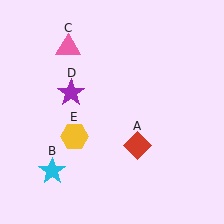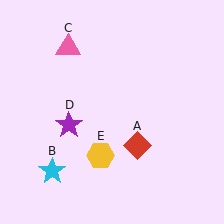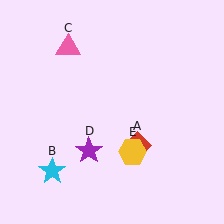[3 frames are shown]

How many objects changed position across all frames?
2 objects changed position: purple star (object D), yellow hexagon (object E).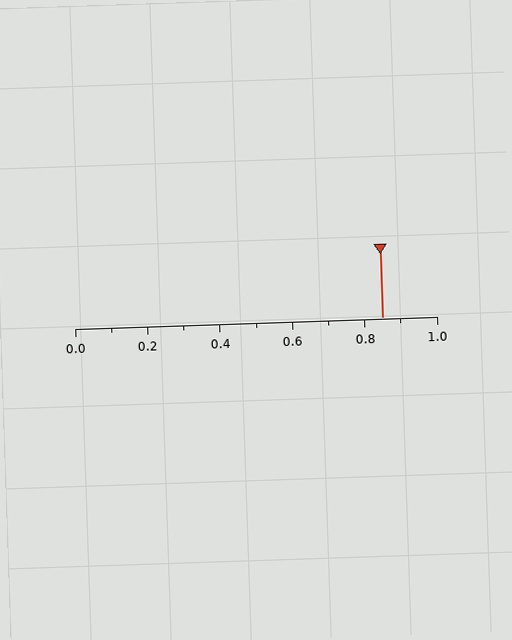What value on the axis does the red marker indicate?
The marker indicates approximately 0.85.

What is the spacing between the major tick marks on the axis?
The major ticks are spaced 0.2 apart.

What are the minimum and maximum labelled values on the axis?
The axis runs from 0.0 to 1.0.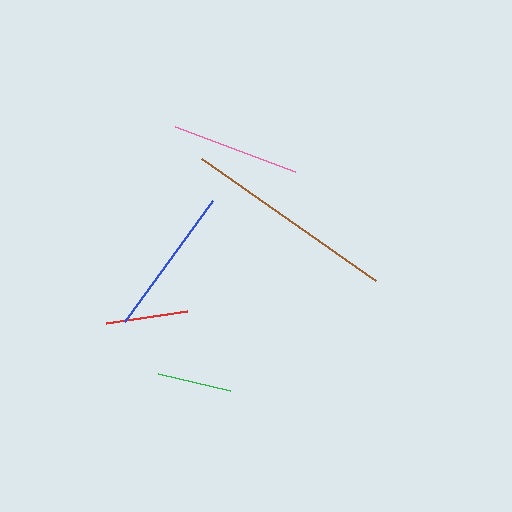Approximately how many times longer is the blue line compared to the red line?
The blue line is approximately 1.8 times the length of the red line.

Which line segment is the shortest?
The green line is the shortest at approximately 74 pixels.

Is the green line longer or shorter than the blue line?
The blue line is longer than the green line.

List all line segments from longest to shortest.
From longest to shortest: brown, blue, pink, red, green.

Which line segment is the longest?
The brown line is the longest at approximately 212 pixels.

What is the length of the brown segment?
The brown segment is approximately 212 pixels long.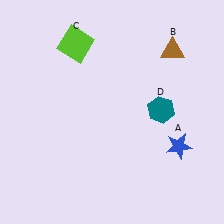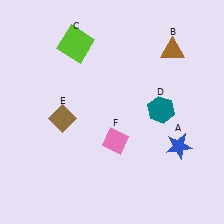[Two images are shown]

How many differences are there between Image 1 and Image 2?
There are 2 differences between the two images.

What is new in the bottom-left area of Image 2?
A brown diamond (E) was added in the bottom-left area of Image 2.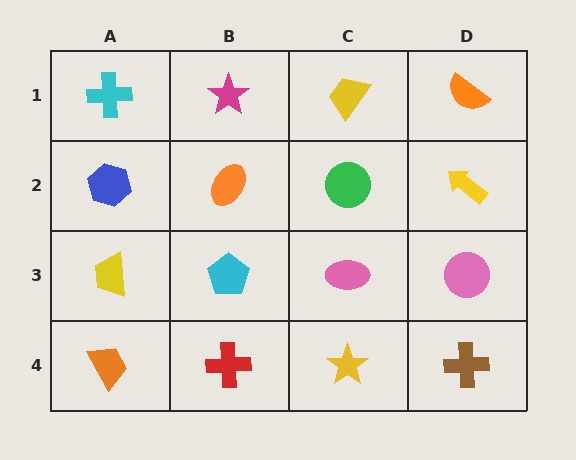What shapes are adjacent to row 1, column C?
A green circle (row 2, column C), a magenta star (row 1, column B), an orange semicircle (row 1, column D).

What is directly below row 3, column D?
A brown cross.